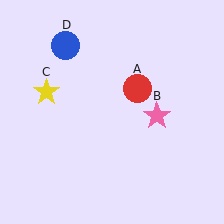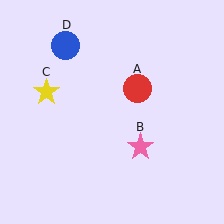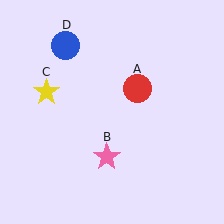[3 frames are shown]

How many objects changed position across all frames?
1 object changed position: pink star (object B).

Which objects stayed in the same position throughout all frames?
Red circle (object A) and yellow star (object C) and blue circle (object D) remained stationary.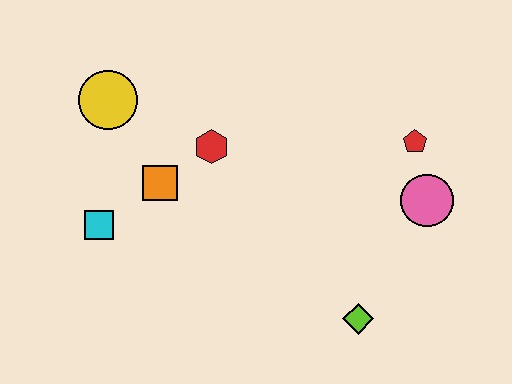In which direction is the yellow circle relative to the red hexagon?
The yellow circle is to the left of the red hexagon.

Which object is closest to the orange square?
The red hexagon is closest to the orange square.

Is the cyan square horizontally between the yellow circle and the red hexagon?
No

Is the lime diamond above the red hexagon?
No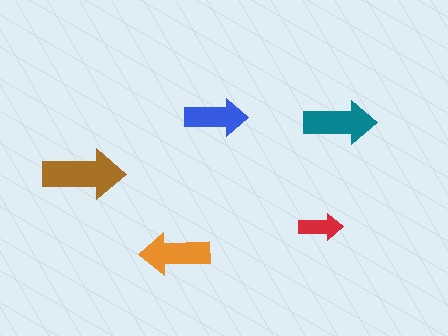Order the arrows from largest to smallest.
the brown one, the teal one, the orange one, the blue one, the red one.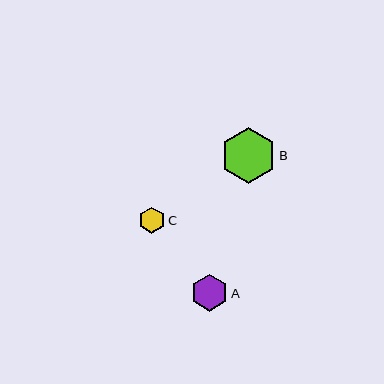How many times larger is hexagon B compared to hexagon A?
Hexagon B is approximately 1.5 times the size of hexagon A.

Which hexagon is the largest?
Hexagon B is the largest with a size of approximately 56 pixels.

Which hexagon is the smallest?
Hexagon C is the smallest with a size of approximately 26 pixels.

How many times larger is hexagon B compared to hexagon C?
Hexagon B is approximately 2.2 times the size of hexagon C.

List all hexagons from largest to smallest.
From largest to smallest: B, A, C.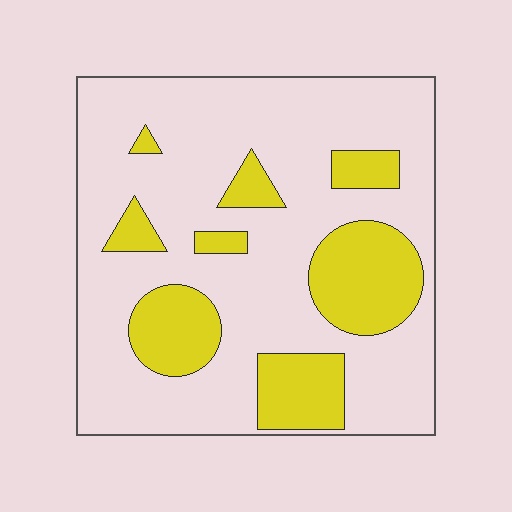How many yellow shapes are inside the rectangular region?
8.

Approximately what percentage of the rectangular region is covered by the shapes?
Approximately 25%.